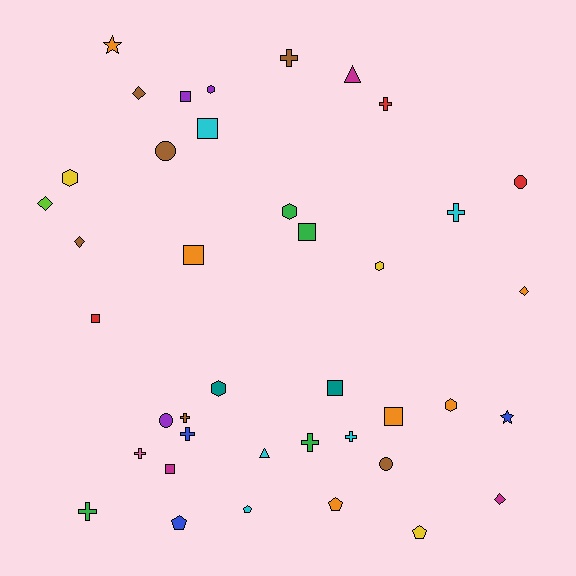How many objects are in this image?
There are 40 objects.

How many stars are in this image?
There are 2 stars.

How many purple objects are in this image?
There are 3 purple objects.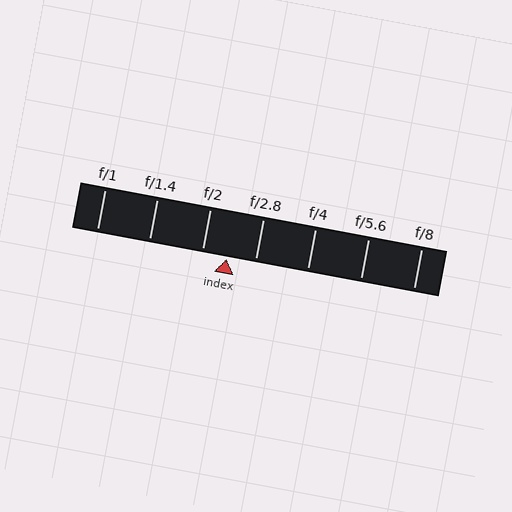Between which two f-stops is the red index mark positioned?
The index mark is between f/2 and f/2.8.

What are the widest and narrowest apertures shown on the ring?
The widest aperture shown is f/1 and the narrowest is f/8.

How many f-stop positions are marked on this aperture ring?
There are 7 f-stop positions marked.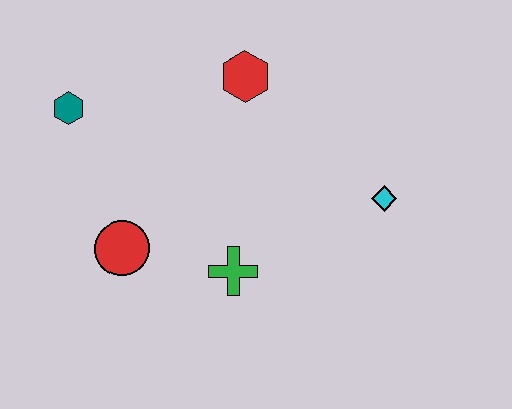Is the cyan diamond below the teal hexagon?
Yes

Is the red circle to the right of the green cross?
No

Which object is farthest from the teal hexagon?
The cyan diamond is farthest from the teal hexagon.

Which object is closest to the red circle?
The green cross is closest to the red circle.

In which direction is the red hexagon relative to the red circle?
The red hexagon is above the red circle.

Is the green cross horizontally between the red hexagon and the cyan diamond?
No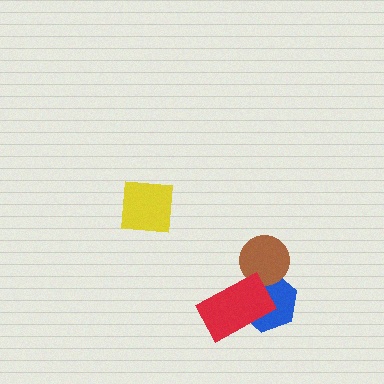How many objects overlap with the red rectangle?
1 object overlaps with the red rectangle.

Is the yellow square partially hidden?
No, no other shape covers it.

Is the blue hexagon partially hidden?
Yes, it is partially covered by another shape.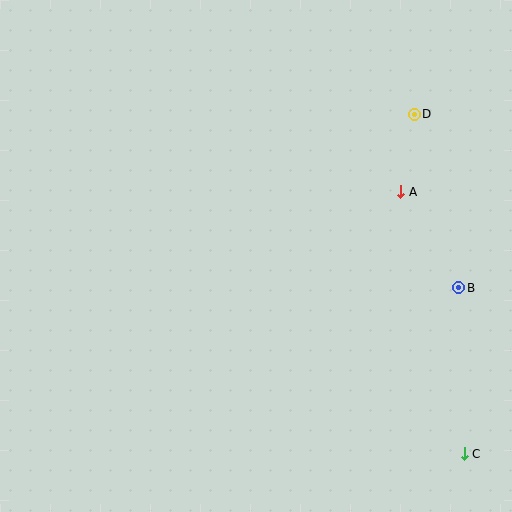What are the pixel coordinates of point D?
Point D is at (414, 114).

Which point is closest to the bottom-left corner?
Point C is closest to the bottom-left corner.